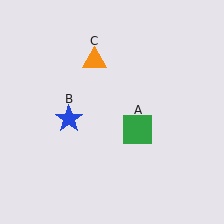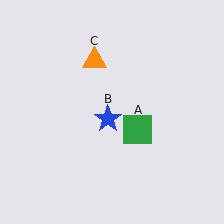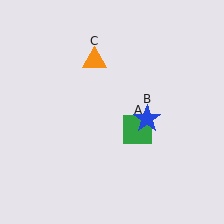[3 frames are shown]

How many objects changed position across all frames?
1 object changed position: blue star (object B).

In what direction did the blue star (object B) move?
The blue star (object B) moved right.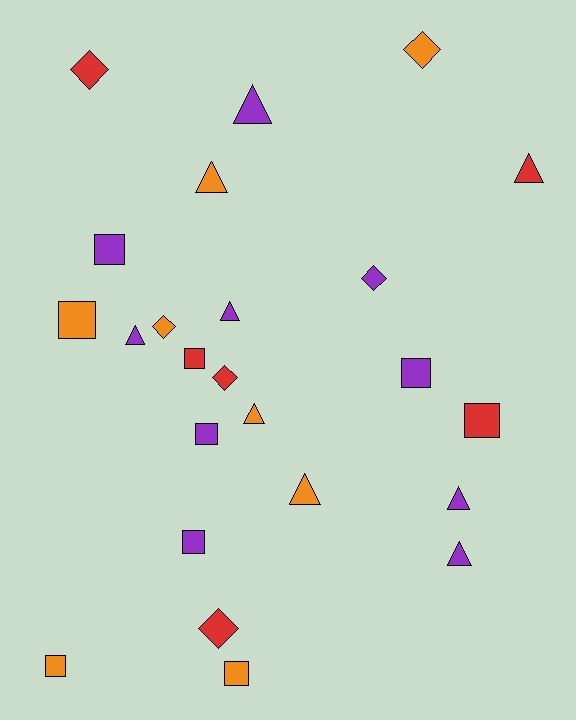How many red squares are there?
There are 2 red squares.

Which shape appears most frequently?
Triangle, with 9 objects.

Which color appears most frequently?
Purple, with 10 objects.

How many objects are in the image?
There are 24 objects.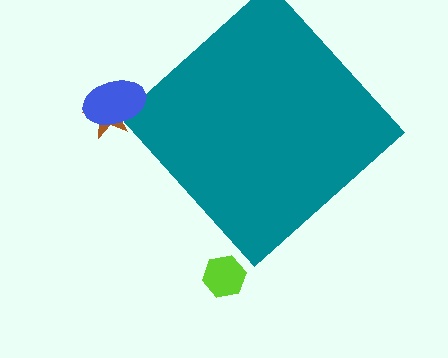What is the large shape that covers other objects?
A teal diamond.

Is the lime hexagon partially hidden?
No, the lime hexagon is fully visible.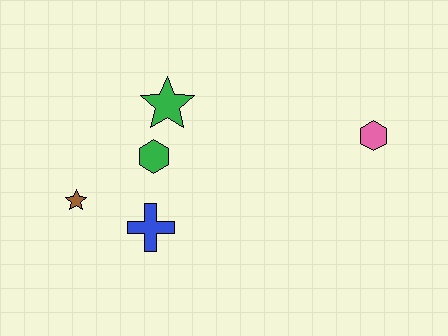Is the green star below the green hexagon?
No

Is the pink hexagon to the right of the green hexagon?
Yes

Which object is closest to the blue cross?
The green hexagon is closest to the blue cross.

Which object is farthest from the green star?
The pink hexagon is farthest from the green star.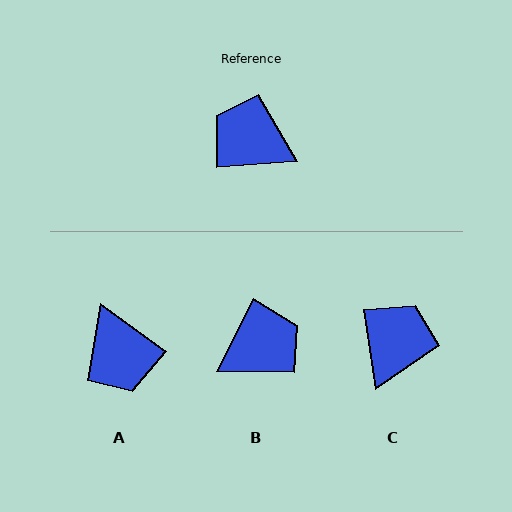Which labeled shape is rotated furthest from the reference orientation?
A, about 140 degrees away.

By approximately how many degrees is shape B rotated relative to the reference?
Approximately 120 degrees clockwise.